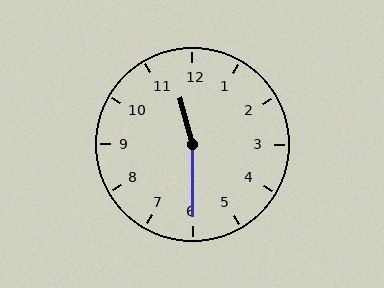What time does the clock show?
11:30.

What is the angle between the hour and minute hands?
Approximately 165 degrees.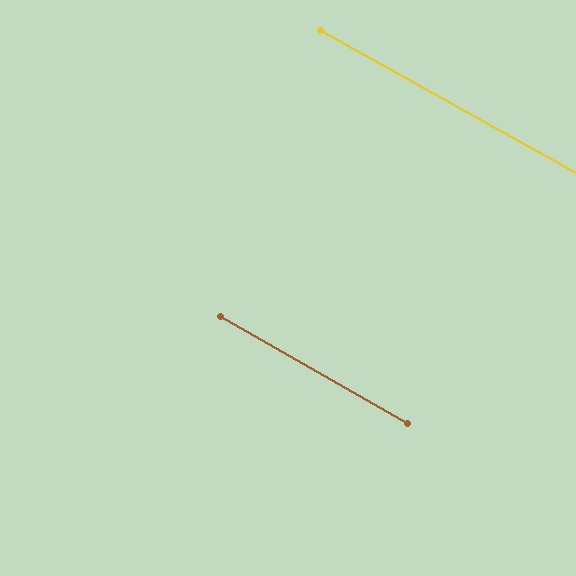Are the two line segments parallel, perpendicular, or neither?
Parallel — their directions differ by only 0.7°.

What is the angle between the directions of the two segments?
Approximately 1 degree.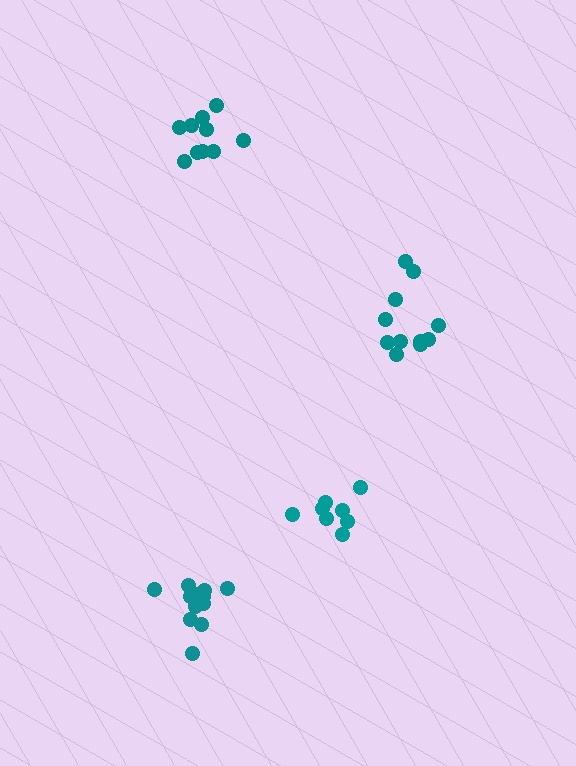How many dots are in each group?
Group 1: 14 dots, Group 2: 11 dots, Group 3: 8 dots, Group 4: 10 dots (43 total).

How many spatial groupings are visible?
There are 4 spatial groupings.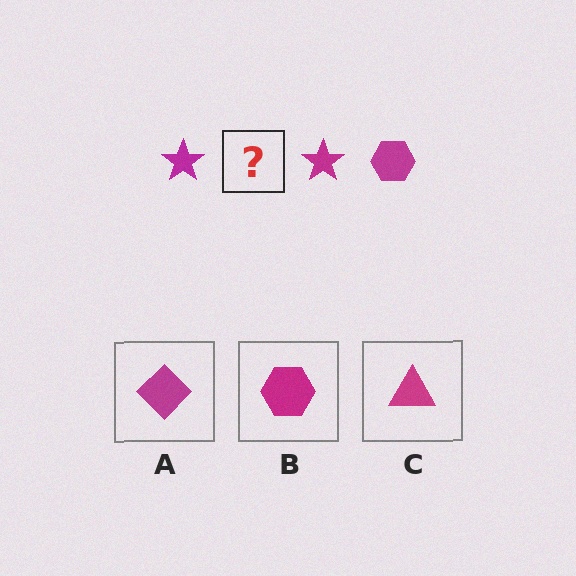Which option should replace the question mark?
Option B.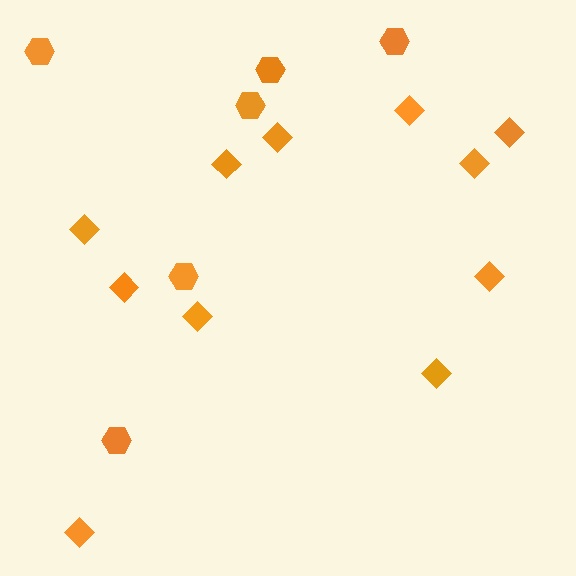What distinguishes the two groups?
There are 2 groups: one group of diamonds (11) and one group of hexagons (6).